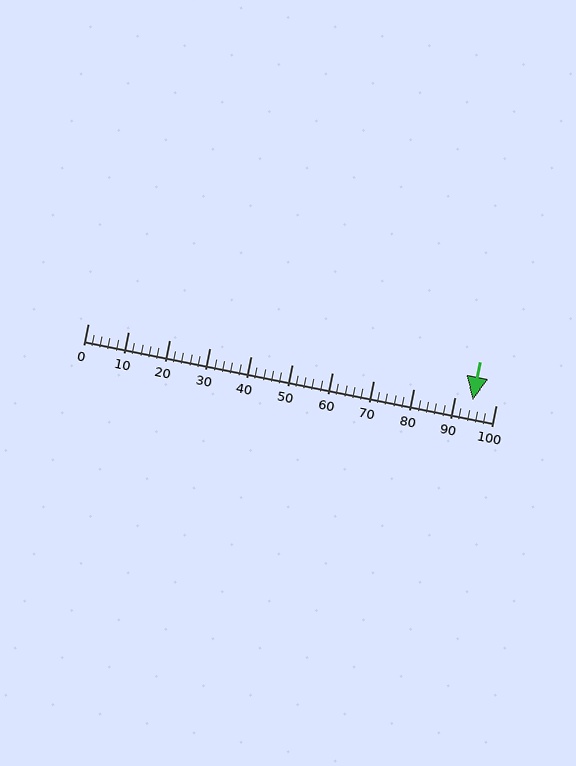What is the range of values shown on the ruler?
The ruler shows values from 0 to 100.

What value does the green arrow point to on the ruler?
The green arrow points to approximately 94.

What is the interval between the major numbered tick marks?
The major tick marks are spaced 10 units apart.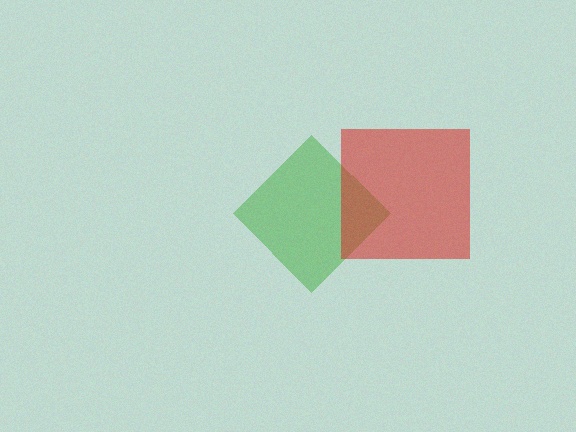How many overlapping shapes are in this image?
There are 2 overlapping shapes in the image.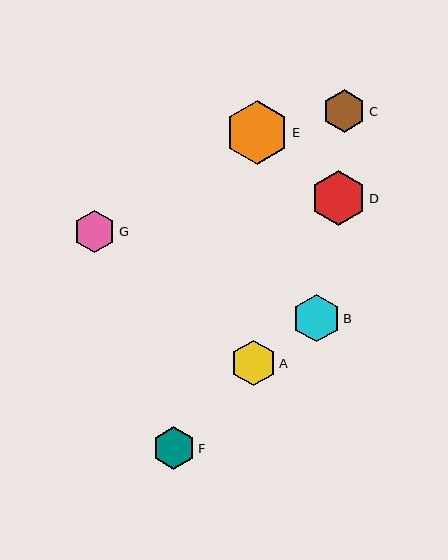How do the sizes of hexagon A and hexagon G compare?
Hexagon A and hexagon G are approximately the same size.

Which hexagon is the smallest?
Hexagon G is the smallest with a size of approximately 43 pixels.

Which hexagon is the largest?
Hexagon E is the largest with a size of approximately 64 pixels.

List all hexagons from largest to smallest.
From largest to smallest: E, D, B, A, C, F, G.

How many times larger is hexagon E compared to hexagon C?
Hexagon E is approximately 1.5 times the size of hexagon C.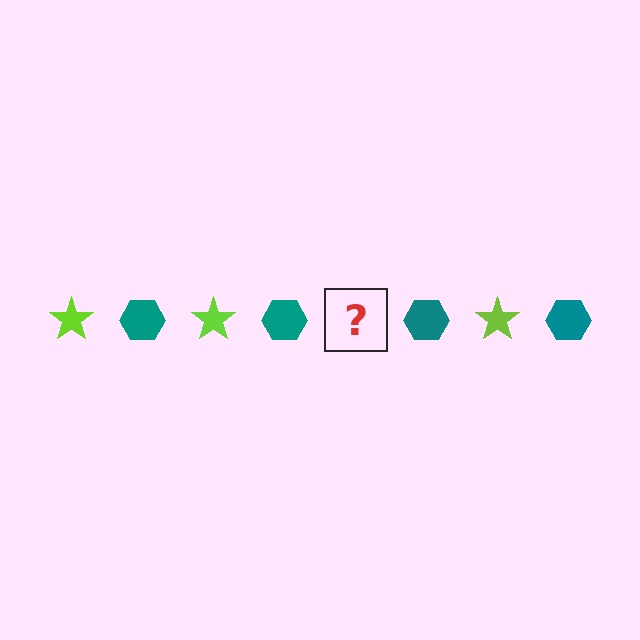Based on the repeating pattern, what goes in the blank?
The blank should be a lime star.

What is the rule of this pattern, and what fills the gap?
The rule is that the pattern alternates between lime star and teal hexagon. The gap should be filled with a lime star.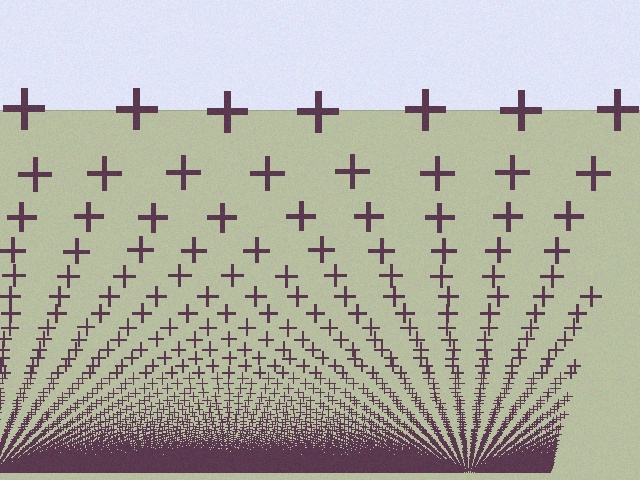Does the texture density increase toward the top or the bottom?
Density increases toward the bottom.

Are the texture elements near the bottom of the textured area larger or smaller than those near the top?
Smaller. The gradient is inverted — elements near the bottom are smaller and denser.